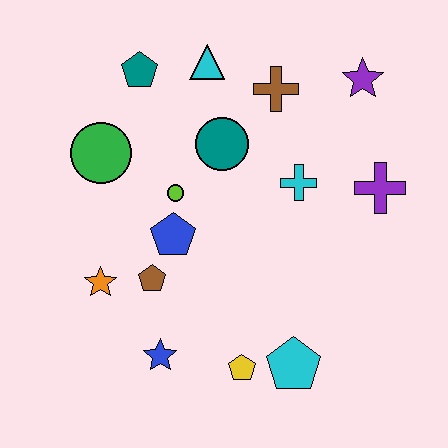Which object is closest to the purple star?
The brown cross is closest to the purple star.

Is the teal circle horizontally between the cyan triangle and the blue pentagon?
No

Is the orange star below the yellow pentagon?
No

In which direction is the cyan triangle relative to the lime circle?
The cyan triangle is above the lime circle.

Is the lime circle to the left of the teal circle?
Yes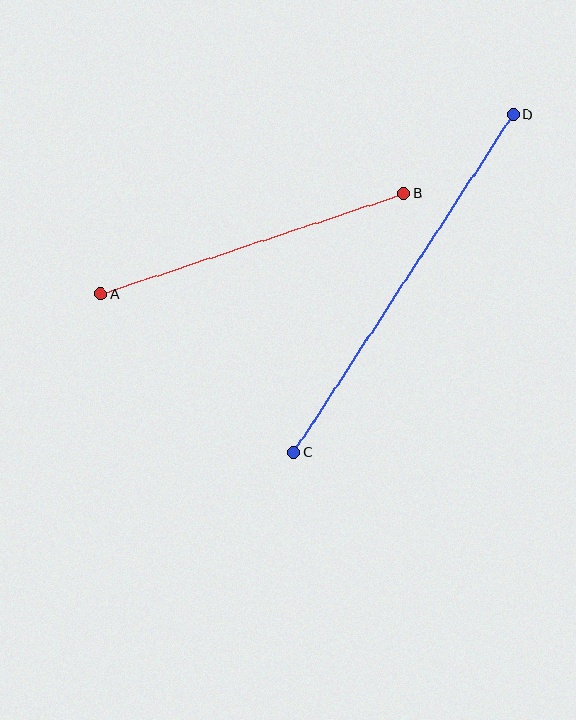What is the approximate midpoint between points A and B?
The midpoint is at approximately (253, 244) pixels.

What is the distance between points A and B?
The distance is approximately 319 pixels.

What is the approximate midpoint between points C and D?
The midpoint is at approximately (403, 283) pixels.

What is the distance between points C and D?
The distance is approximately 403 pixels.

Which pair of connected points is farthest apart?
Points C and D are farthest apart.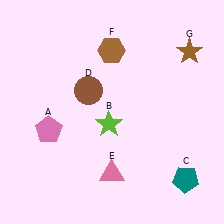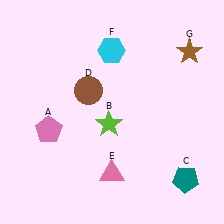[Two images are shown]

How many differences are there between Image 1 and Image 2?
There is 1 difference between the two images.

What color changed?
The hexagon (F) changed from brown in Image 1 to cyan in Image 2.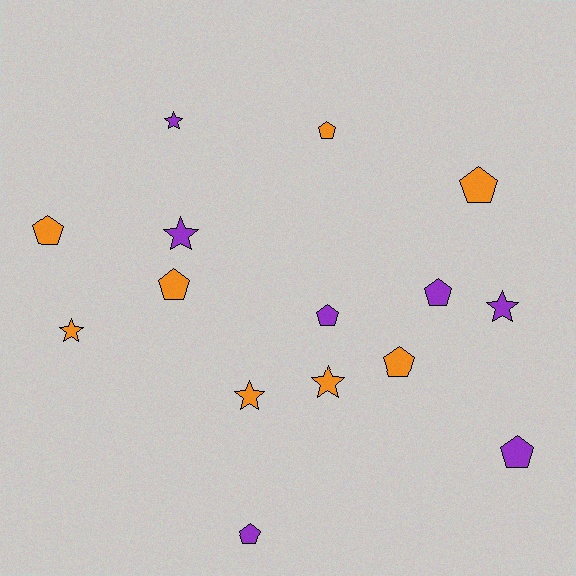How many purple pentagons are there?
There are 4 purple pentagons.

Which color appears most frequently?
Orange, with 8 objects.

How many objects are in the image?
There are 15 objects.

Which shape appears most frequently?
Pentagon, with 9 objects.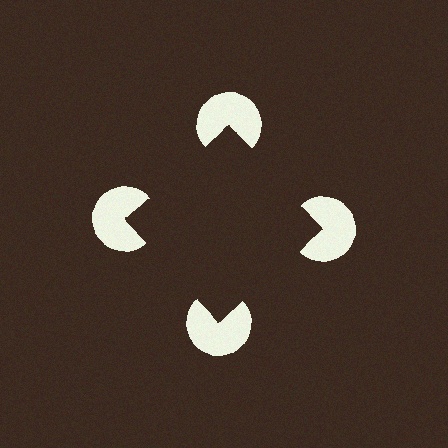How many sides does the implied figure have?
4 sides.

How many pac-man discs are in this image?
There are 4 — one at each vertex of the illusory square.